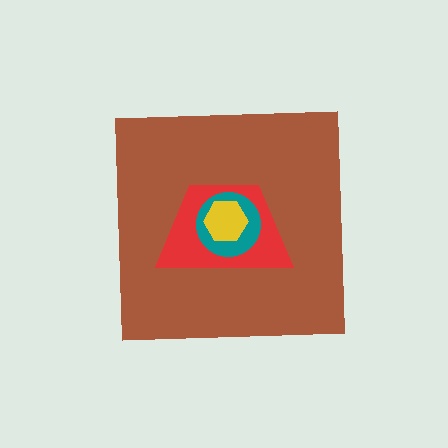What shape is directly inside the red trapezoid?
The teal circle.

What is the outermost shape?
The brown square.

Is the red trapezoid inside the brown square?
Yes.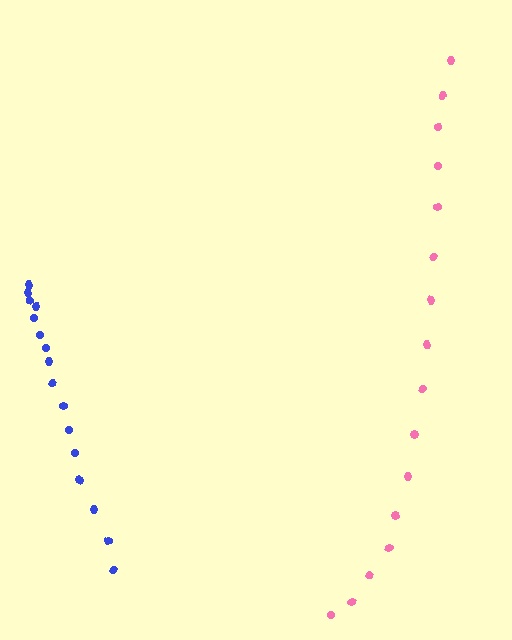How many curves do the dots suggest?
There are 2 distinct paths.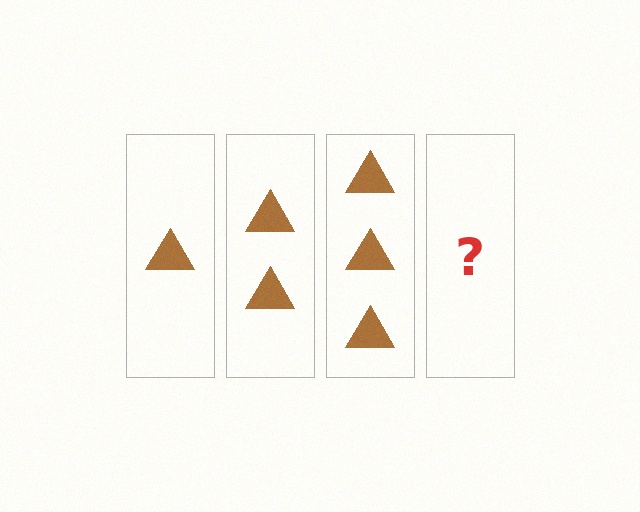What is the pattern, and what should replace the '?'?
The pattern is that each step adds one more triangle. The '?' should be 4 triangles.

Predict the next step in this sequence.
The next step is 4 triangles.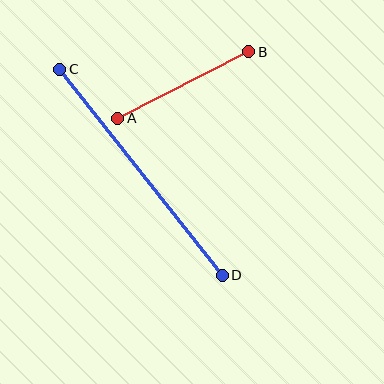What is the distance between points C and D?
The distance is approximately 263 pixels.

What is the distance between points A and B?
The distance is approximately 147 pixels.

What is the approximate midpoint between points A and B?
The midpoint is at approximately (183, 85) pixels.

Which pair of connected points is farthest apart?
Points C and D are farthest apart.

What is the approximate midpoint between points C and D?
The midpoint is at approximately (141, 172) pixels.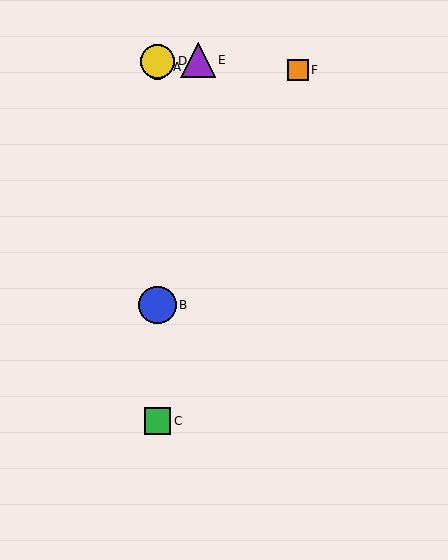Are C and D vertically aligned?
Yes, both are at x≈158.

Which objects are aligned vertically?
Objects A, B, C, D are aligned vertically.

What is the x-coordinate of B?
Object B is at x≈158.